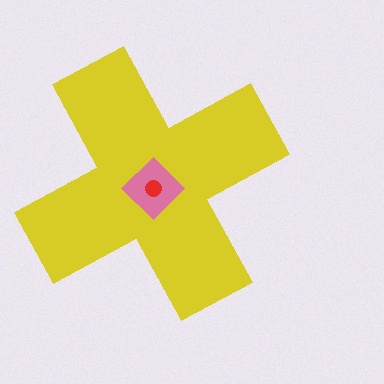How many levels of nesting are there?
3.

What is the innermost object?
The red circle.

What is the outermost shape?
The yellow cross.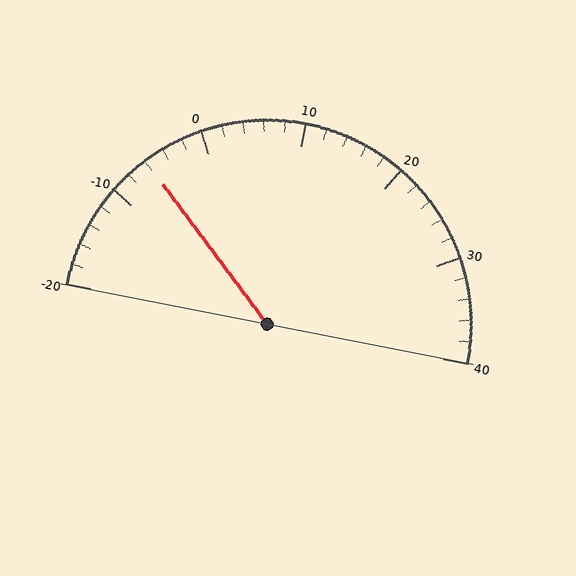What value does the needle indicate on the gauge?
The needle indicates approximately -6.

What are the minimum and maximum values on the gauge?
The gauge ranges from -20 to 40.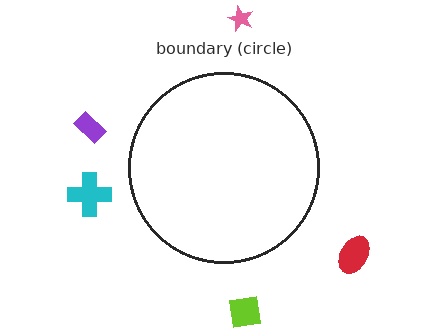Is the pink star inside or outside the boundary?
Outside.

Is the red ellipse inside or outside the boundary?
Outside.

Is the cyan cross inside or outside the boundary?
Outside.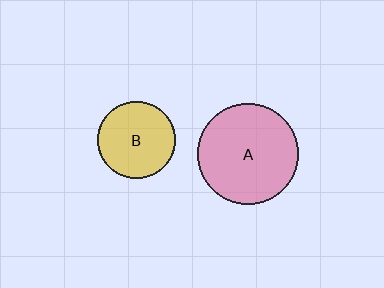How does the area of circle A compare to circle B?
Approximately 1.7 times.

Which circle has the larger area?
Circle A (pink).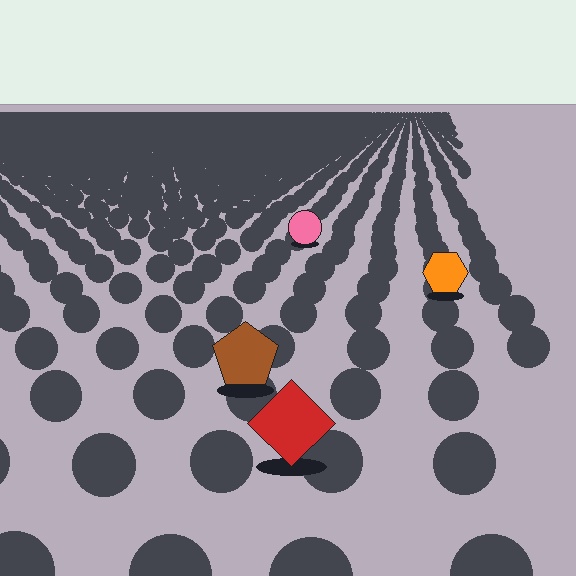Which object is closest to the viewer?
The red diamond is closest. The texture marks near it are larger and more spread out.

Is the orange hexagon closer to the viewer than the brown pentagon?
No. The brown pentagon is closer — you can tell from the texture gradient: the ground texture is coarser near it.